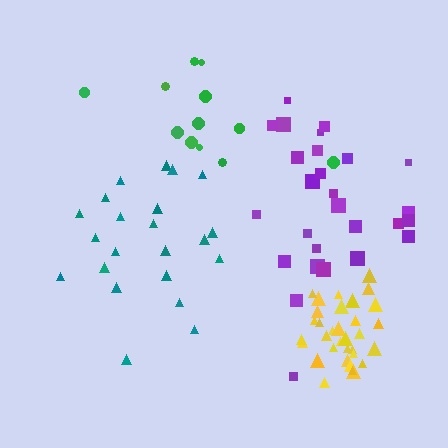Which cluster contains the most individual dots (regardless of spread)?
Yellow (33).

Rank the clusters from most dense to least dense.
yellow, teal, purple, green.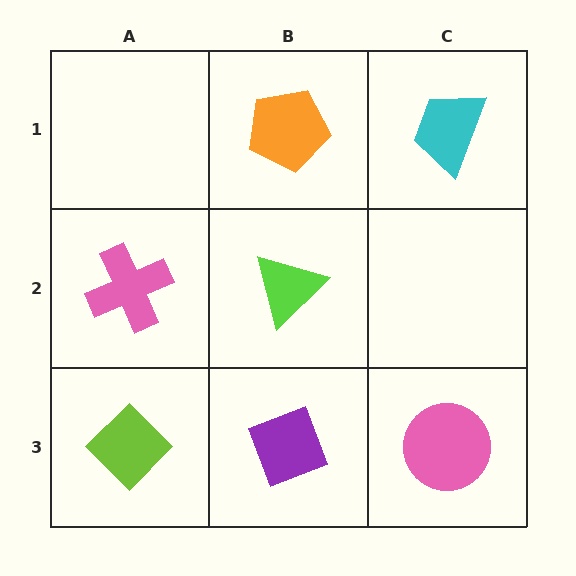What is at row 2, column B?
A lime triangle.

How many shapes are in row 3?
3 shapes.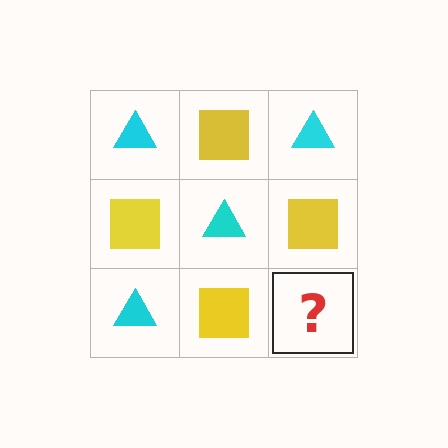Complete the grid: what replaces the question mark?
The question mark should be replaced with a cyan triangle.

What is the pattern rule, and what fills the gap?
The rule is that it alternates cyan triangle and yellow square in a checkerboard pattern. The gap should be filled with a cyan triangle.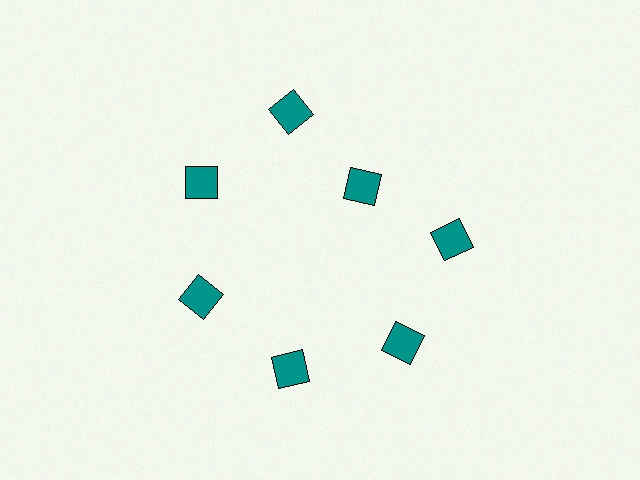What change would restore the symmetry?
The symmetry would be restored by moving it outward, back onto the ring so that all 7 diamonds sit at equal angles and equal distance from the center.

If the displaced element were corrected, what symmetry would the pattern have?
It would have 7-fold rotational symmetry — the pattern would map onto itself every 51 degrees.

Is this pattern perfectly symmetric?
No. The 7 teal diamonds are arranged in a ring, but one element near the 1 o'clock position is pulled inward toward the center, breaking the 7-fold rotational symmetry.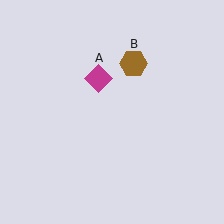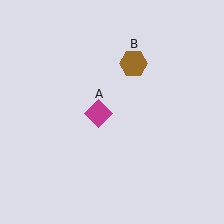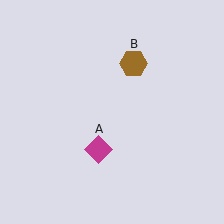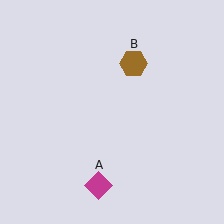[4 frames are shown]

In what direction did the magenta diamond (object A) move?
The magenta diamond (object A) moved down.